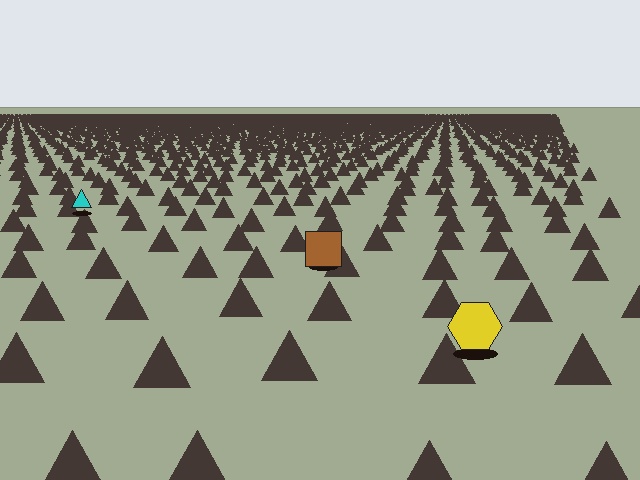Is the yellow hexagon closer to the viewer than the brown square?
Yes. The yellow hexagon is closer — you can tell from the texture gradient: the ground texture is coarser near it.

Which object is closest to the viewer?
The yellow hexagon is closest. The texture marks near it are larger and more spread out.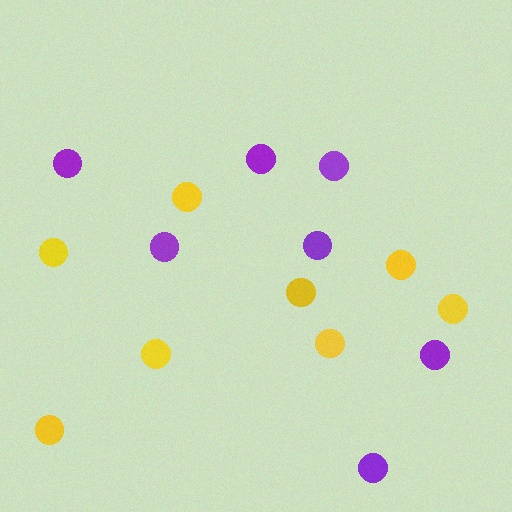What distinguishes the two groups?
There are 2 groups: one group of yellow circles (8) and one group of purple circles (7).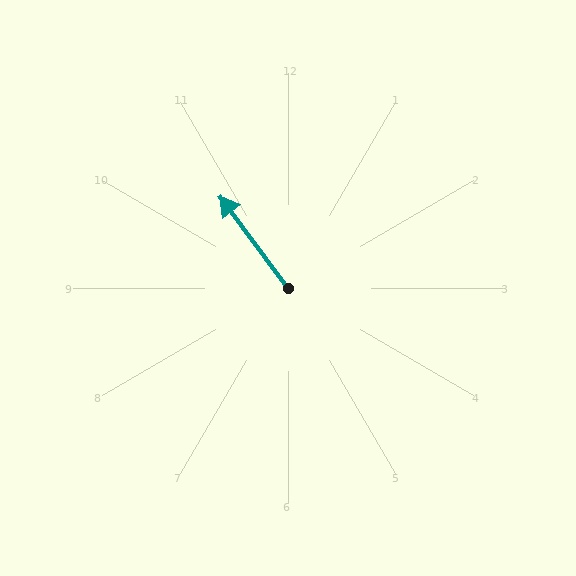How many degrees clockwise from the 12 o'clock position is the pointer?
Approximately 324 degrees.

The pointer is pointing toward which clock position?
Roughly 11 o'clock.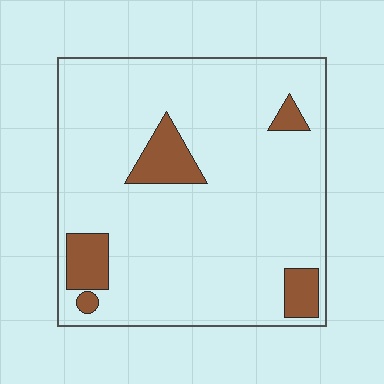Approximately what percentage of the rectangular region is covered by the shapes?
Approximately 10%.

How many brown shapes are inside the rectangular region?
5.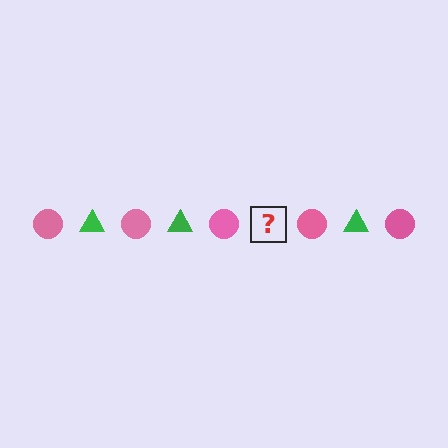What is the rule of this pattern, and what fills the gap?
The rule is that the pattern alternates between pink circle and green triangle. The gap should be filled with a green triangle.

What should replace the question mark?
The question mark should be replaced with a green triangle.